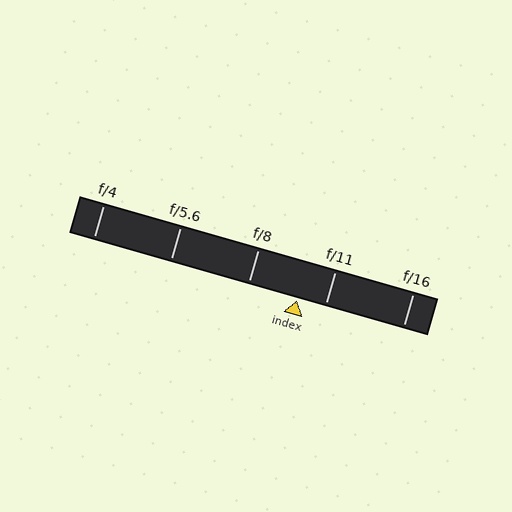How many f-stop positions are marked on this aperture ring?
There are 5 f-stop positions marked.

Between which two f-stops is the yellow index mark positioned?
The index mark is between f/8 and f/11.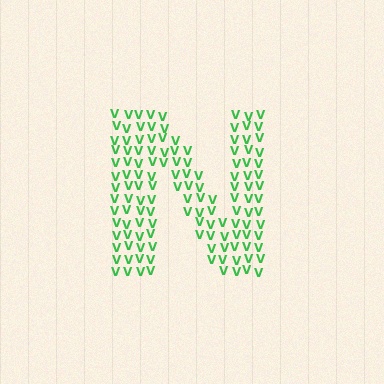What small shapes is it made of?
It is made of small letter V's.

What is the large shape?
The large shape is the letter N.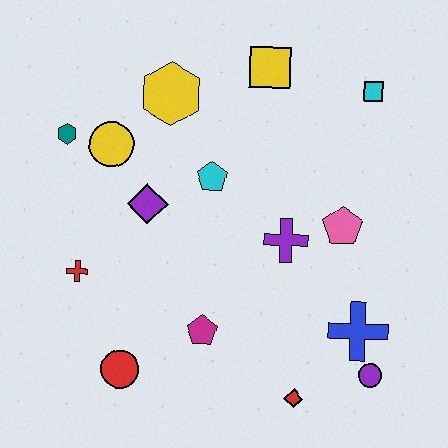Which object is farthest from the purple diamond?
The purple circle is farthest from the purple diamond.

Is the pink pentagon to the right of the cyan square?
No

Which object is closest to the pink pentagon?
The purple cross is closest to the pink pentagon.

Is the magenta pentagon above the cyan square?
No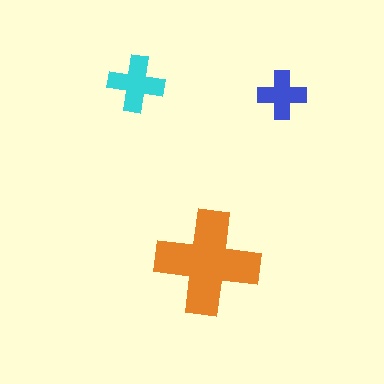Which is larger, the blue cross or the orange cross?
The orange one.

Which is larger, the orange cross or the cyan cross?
The orange one.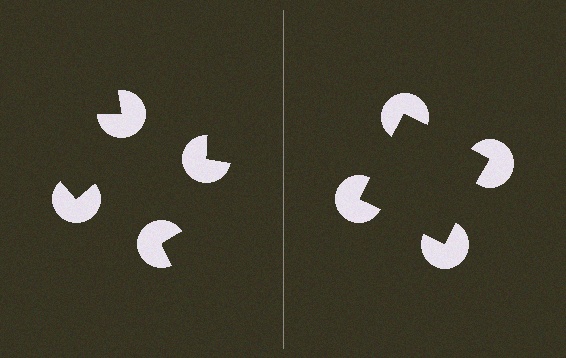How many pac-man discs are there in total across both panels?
8 — 4 on each side.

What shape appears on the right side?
An illusory square.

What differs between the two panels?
The pac-man discs are positioned identically on both sides; only the wedge orientations differ. On the right they align to a square; on the left they are misaligned.